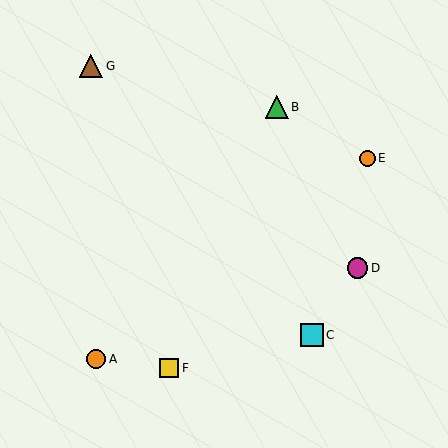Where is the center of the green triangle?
The center of the green triangle is at (277, 107).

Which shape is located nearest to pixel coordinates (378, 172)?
The orange circle (labeled E) at (367, 158) is nearest to that location.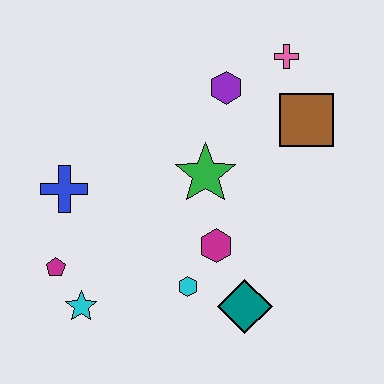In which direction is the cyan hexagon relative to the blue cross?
The cyan hexagon is to the right of the blue cross.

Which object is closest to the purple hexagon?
The pink cross is closest to the purple hexagon.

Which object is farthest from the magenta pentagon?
The pink cross is farthest from the magenta pentagon.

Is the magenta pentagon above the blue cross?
No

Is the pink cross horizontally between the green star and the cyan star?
No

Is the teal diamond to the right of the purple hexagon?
Yes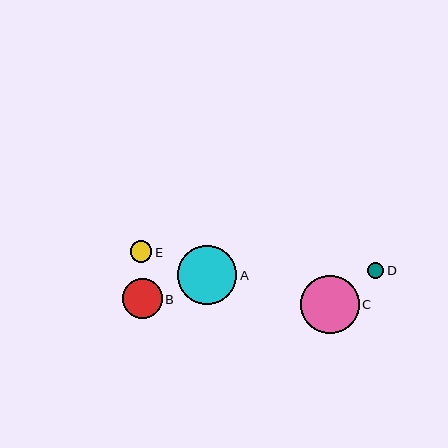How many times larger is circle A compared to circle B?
Circle A is approximately 1.5 times the size of circle B.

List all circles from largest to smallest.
From largest to smallest: A, C, B, E, D.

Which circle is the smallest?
Circle D is the smallest with a size of approximately 16 pixels.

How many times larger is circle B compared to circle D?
Circle B is approximately 2.5 times the size of circle D.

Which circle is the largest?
Circle A is the largest with a size of approximately 59 pixels.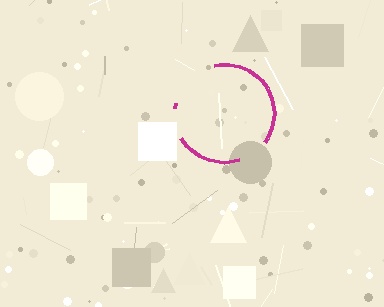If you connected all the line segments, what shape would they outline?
They would outline a circle.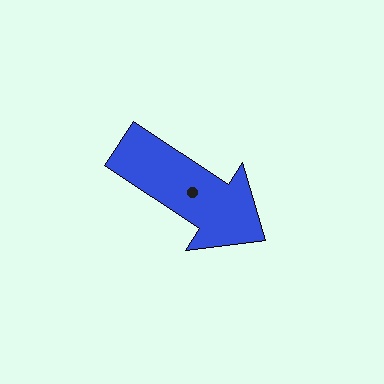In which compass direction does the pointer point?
Southeast.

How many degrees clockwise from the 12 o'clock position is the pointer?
Approximately 123 degrees.